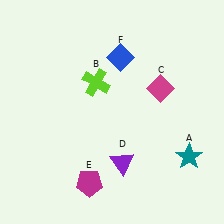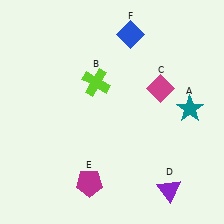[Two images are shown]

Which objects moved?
The objects that moved are: the teal star (A), the purple triangle (D), the blue diamond (F).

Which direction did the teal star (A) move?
The teal star (A) moved up.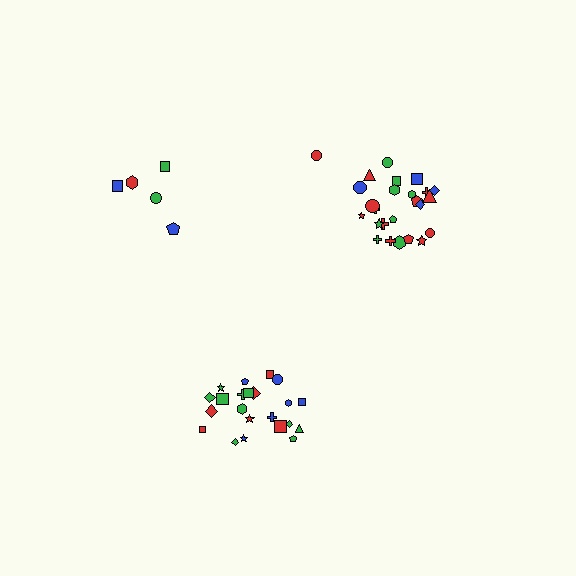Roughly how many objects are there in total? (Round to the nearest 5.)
Roughly 50 objects in total.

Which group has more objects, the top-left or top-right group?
The top-right group.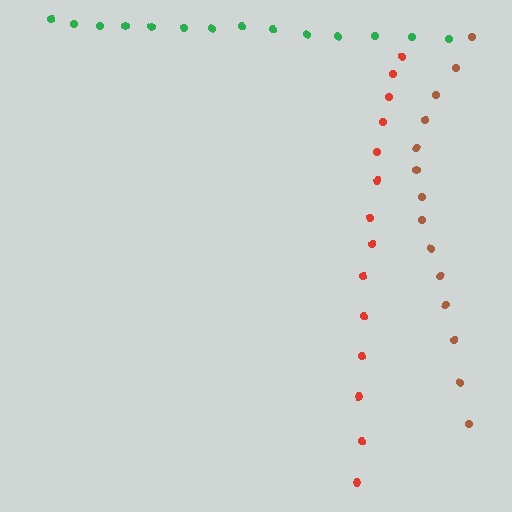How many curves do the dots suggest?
There are 3 distinct paths.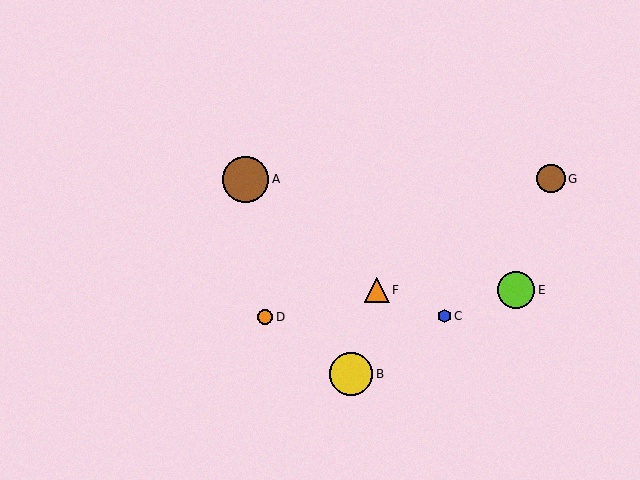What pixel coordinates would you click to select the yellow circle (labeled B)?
Click at (351, 374) to select the yellow circle B.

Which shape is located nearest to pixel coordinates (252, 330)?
The orange circle (labeled D) at (265, 317) is nearest to that location.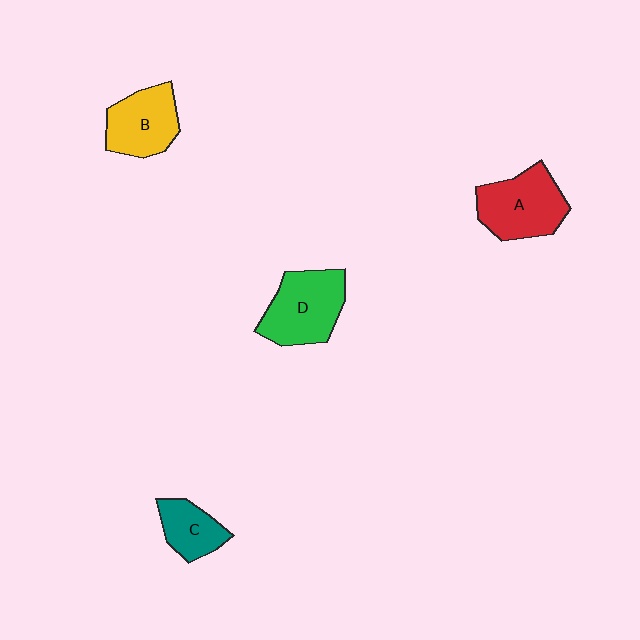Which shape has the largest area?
Shape D (green).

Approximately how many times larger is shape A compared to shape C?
Approximately 1.7 times.